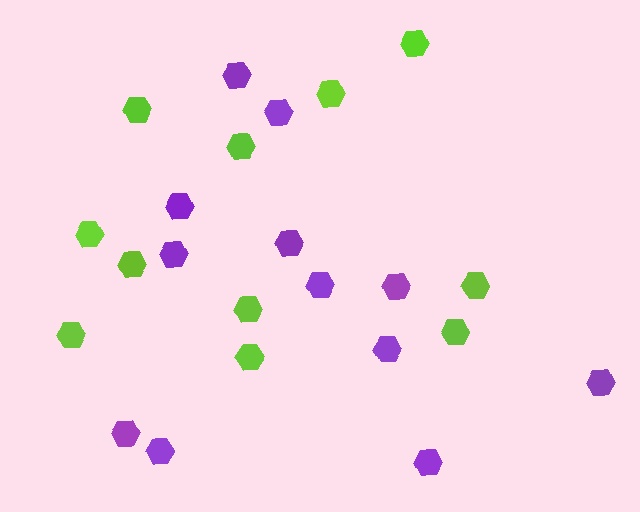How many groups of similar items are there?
There are 2 groups: one group of lime hexagons (11) and one group of purple hexagons (12).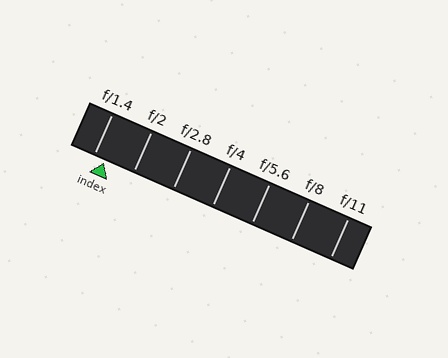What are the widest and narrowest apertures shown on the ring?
The widest aperture shown is f/1.4 and the narrowest is f/11.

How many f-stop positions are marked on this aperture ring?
There are 7 f-stop positions marked.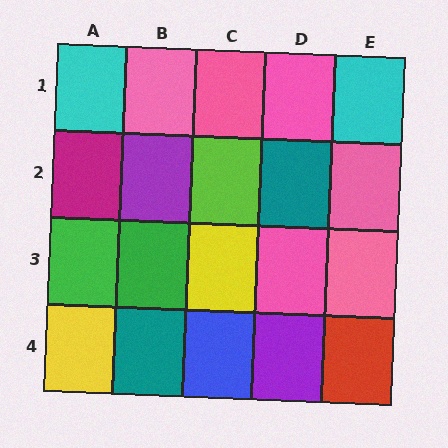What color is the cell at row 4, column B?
Teal.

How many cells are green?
2 cells are green.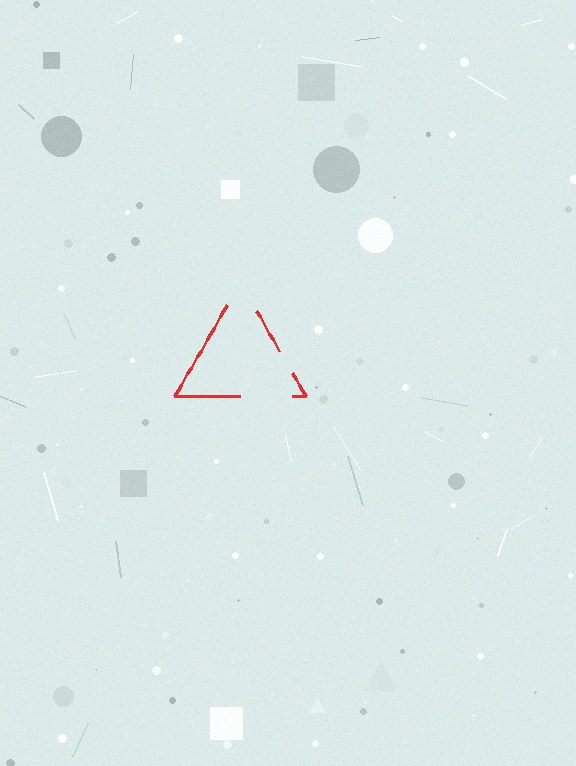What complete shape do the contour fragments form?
The contour fragments form a triangle.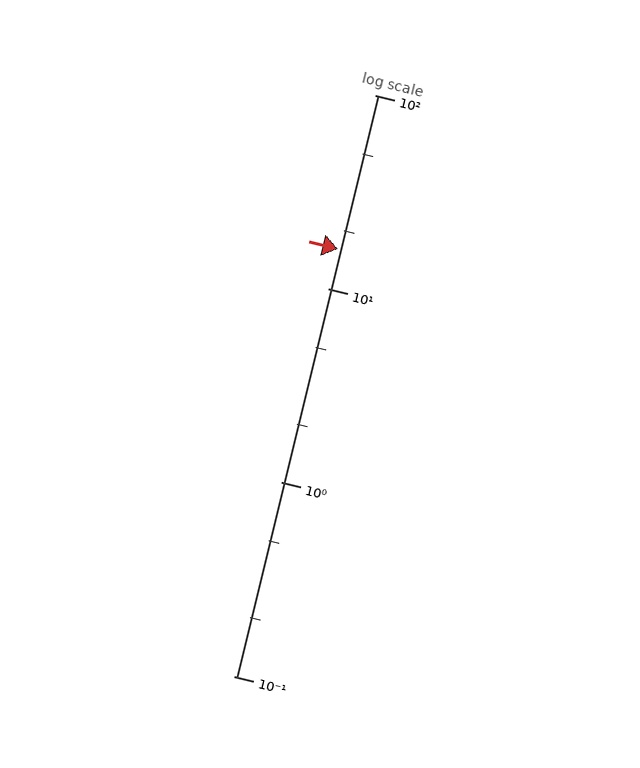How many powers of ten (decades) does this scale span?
The scale spans 3 decades, from 0.1 to 100.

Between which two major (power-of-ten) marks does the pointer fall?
The pointer is between 10 and 100.